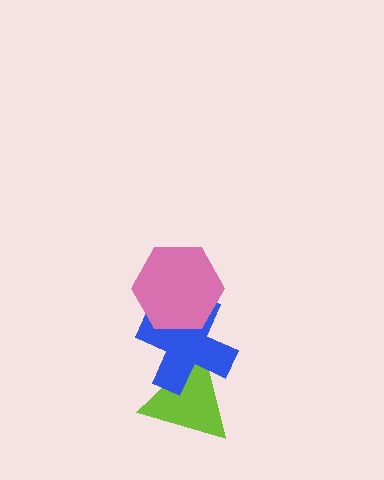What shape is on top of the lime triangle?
The blue cross is on top of the lime triangle.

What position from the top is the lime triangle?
The lime triangle is 3rd from the top.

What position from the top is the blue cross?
The blue cross is 2nd from the top.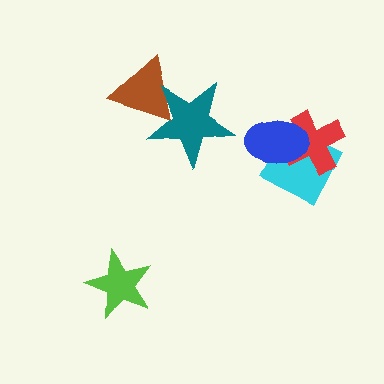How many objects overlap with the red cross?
2 objects overlap with the red cross.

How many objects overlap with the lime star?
0 objects overlap with the lime star.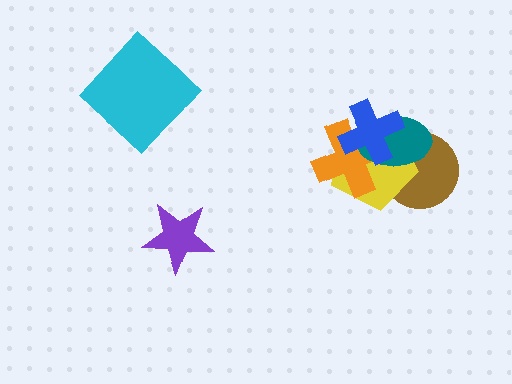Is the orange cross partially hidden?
Yes, it is partially covered by another shape.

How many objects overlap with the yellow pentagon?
4 objects overlap with the yellow pentagon.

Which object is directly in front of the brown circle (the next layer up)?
The yellow pentagon is directly in front of the brown circle.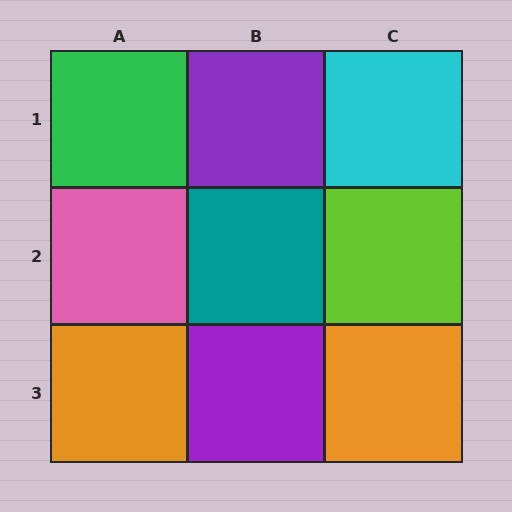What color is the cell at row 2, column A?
Pink.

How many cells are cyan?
1 cell is cyan.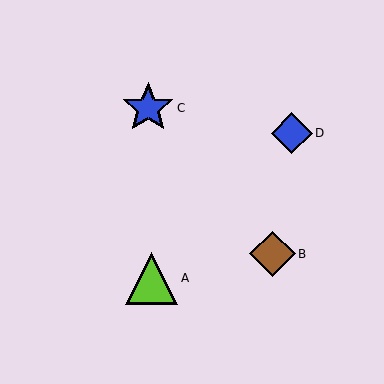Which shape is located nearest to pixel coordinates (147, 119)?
The blue star (labeled C) at (148, 108) is nearest to that location.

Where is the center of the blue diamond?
The center of the blue diamond is at (292, 133).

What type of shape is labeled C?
Shape C is a blue star.